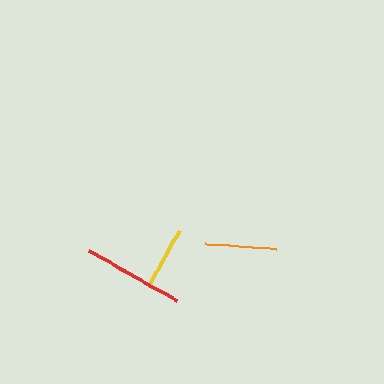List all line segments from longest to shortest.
From longest to shortest: red, orange, yellow.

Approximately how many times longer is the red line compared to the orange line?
The red line is approximately 1.4 times the length of the orange line.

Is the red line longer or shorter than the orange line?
The red line is longer than the orange line.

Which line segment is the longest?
The red line is the longest at approximately 101 pixels.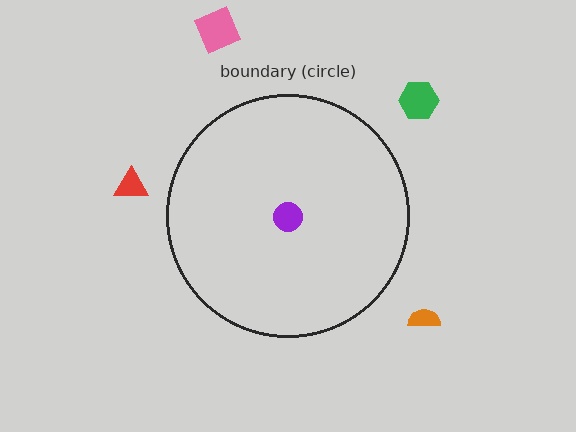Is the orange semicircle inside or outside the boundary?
Outside.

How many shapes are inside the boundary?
1 inside, 4 outside.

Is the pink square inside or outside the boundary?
Outside.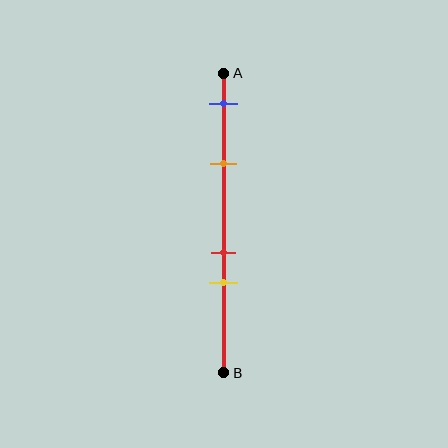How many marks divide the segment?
There are 4 marks dividing the segment.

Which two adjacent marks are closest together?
The red and yellow marks are the closest adjacent pair.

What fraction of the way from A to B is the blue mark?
The blue mark is approximately 10% (0.1) of the way from A to B.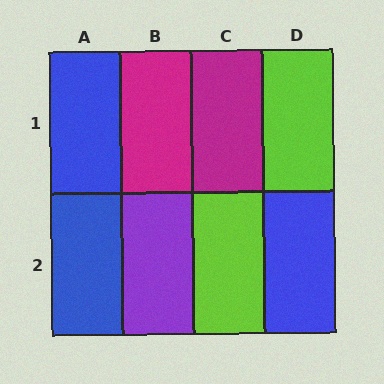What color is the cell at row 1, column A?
Blue.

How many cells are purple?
1 cell is purple.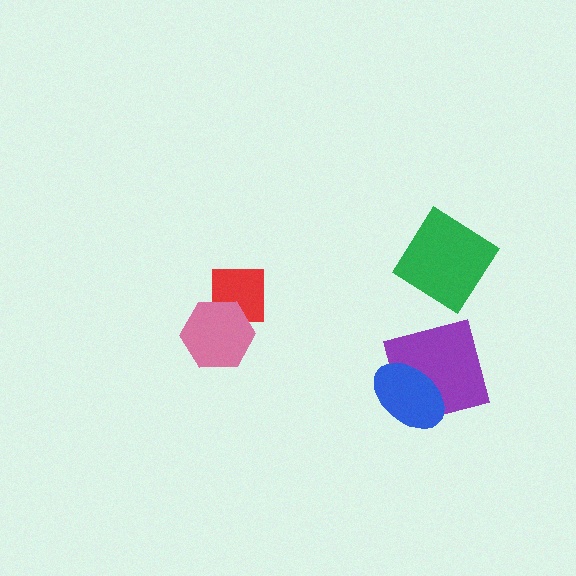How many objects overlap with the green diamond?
0 objects overlap with the green diamond.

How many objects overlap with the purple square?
1 object overlaps with the purple square.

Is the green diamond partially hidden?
No, no other shape covers it.